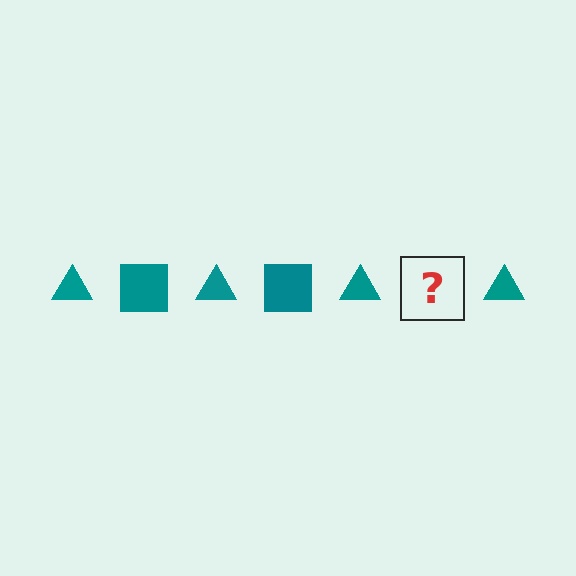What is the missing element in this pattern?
The missing element is a teal square.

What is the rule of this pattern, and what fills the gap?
The rule is that the pattern cycles through triangle, square shapes in teal. The gap should be filled with a teal square.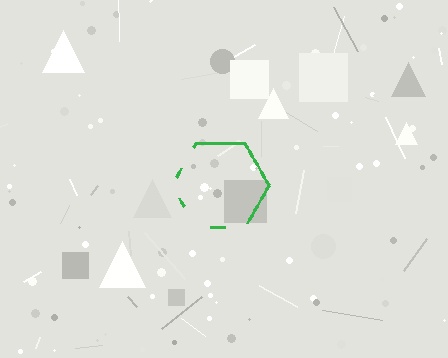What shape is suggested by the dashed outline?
The dashed outline suggests a hexagon.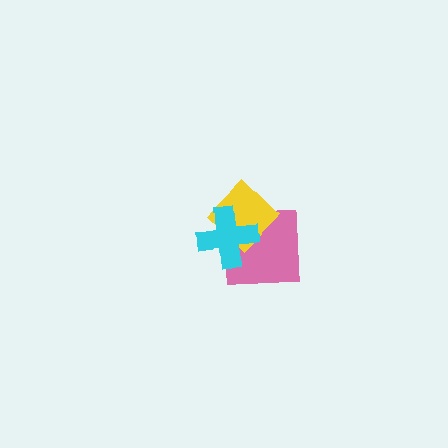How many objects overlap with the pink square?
2 objects overlap with the pink square.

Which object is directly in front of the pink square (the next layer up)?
The yellow diamond is directly in front of the pink square.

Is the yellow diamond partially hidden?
Yes, it is partially covered by another shape.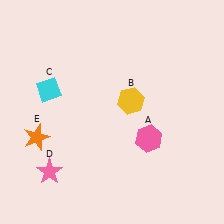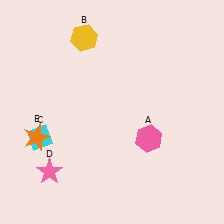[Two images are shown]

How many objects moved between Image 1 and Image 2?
2 objects moved between the two images.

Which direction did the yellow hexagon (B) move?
The yellow hexagon (B) moved up.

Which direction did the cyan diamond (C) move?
The cyan diamond (C) moved down.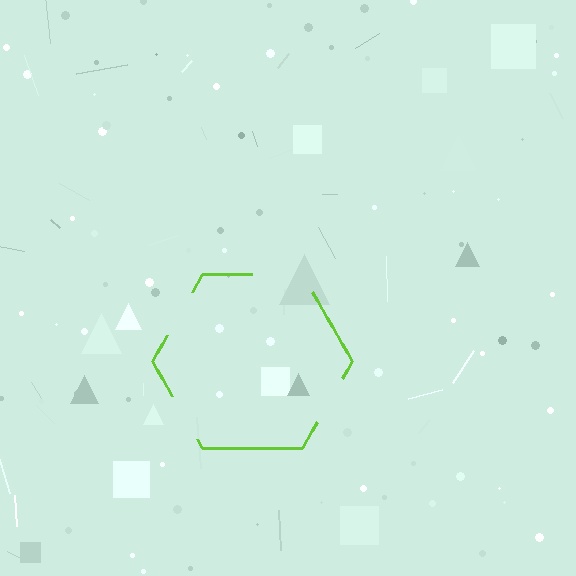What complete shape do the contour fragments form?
The contour fragments form a hexagon.